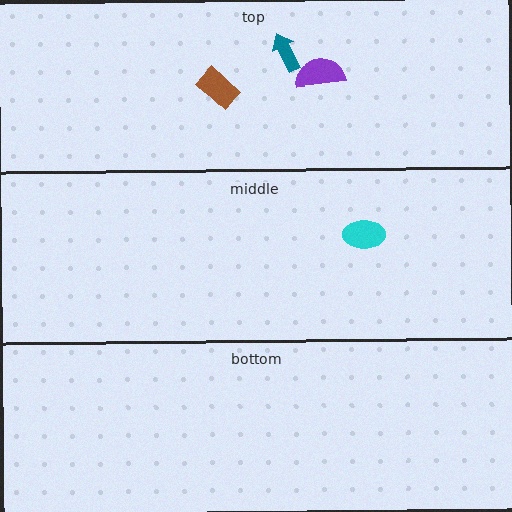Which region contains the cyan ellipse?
The middle region.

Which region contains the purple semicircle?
The top region.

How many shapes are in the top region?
3.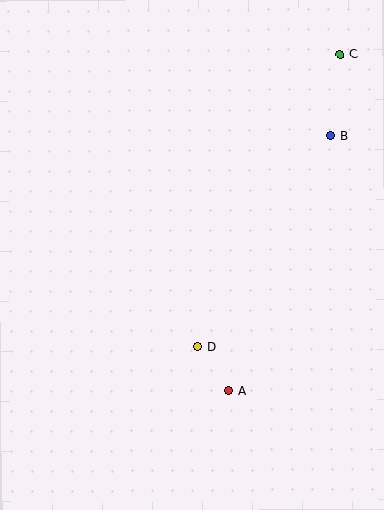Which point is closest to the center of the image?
Point D at (197, 347) is closest to the center.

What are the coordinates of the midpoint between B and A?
The midpoint between B and A is at (280, 263).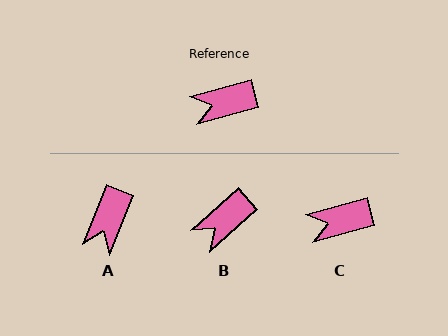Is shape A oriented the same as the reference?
No, it is off by about 53 degrees.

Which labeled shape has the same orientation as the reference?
C.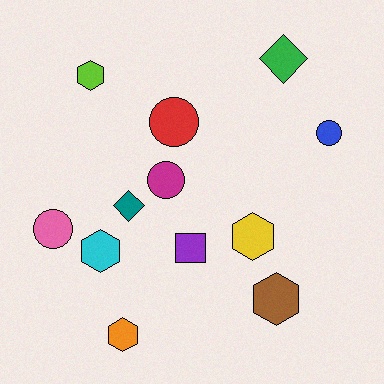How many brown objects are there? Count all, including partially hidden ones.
There is 1 brown object.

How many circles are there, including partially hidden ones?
There are 4 circles.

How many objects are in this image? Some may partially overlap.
There are 12 objects.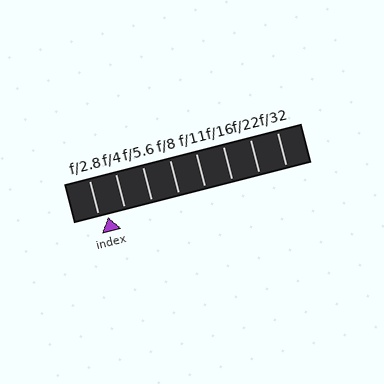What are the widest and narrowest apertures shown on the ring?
The widest aperture shown is f/2.8 and the narrowest is f/32.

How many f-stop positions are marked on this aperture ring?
There are 8 f-stop positions marked.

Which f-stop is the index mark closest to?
The index mark is closest to f/2.8.